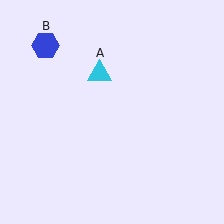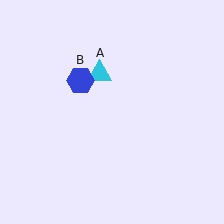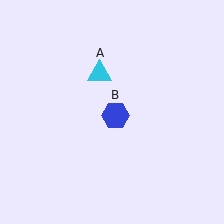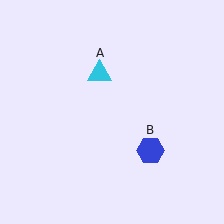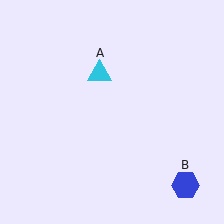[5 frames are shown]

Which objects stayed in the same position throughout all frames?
Cyan triangle (object A) remained stationary.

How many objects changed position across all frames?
1 object changed position: blue hexagon (object B).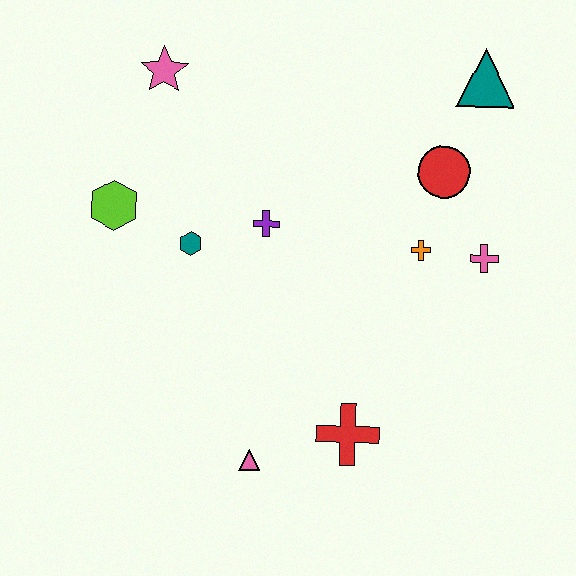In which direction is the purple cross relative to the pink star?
The purple cross is below the pink star.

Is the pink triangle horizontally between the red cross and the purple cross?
No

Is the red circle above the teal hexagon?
Yes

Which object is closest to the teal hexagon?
The purple cross is closest to the teal hexagon.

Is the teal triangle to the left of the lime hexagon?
No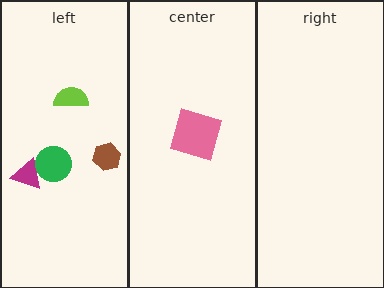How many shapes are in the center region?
1.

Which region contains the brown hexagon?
The left region.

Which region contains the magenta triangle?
The left region.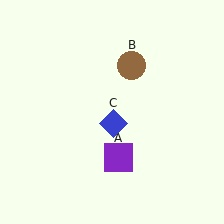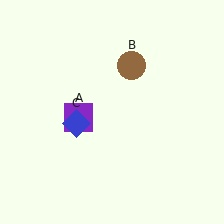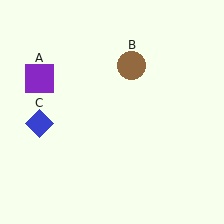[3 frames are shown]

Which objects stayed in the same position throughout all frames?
Brown circle (object B) remained stationary.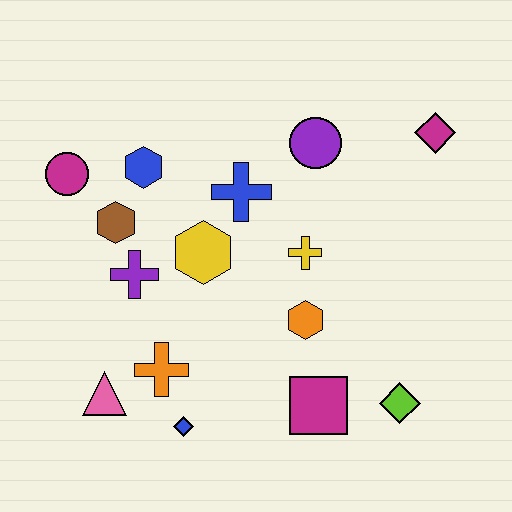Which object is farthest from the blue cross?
The lime diamond is farthest from the blue cross.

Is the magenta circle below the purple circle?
Yes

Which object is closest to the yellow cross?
The orange hexagon is closest to the yellow cross.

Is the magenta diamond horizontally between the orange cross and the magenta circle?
No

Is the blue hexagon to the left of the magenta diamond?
Yes